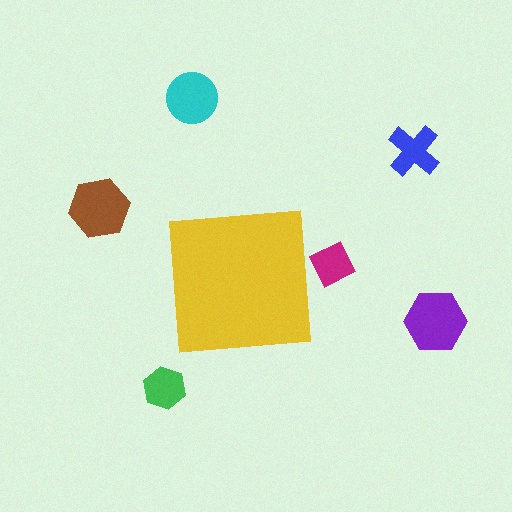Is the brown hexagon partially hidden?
No, the brown hexagon is fully visible.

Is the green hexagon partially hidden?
No, the green hexagon is fully visible.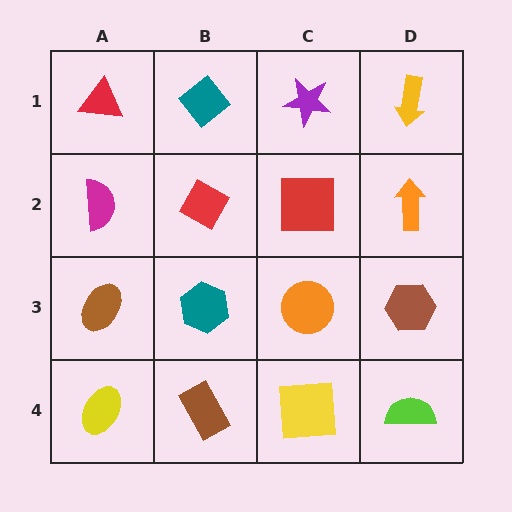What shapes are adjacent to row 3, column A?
A magenta semicircle (row 2, column A), a yellow ellipse (row 4, column A), a teal hexagon (row 3, column B).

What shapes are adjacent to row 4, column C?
An orange circle (row 3, column C), a brown rectangle (row 4, column B), a lime semicircle (row 4, column D).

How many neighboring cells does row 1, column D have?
2.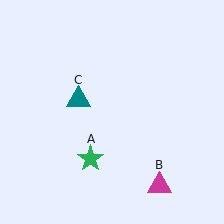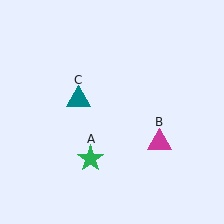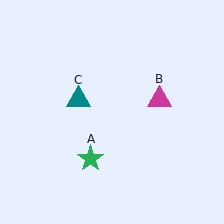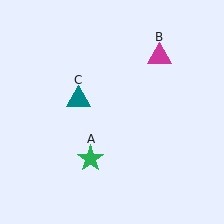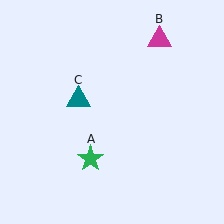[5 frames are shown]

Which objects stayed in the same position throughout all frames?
Green star (object A) and teal triangle (object C) remained stationary.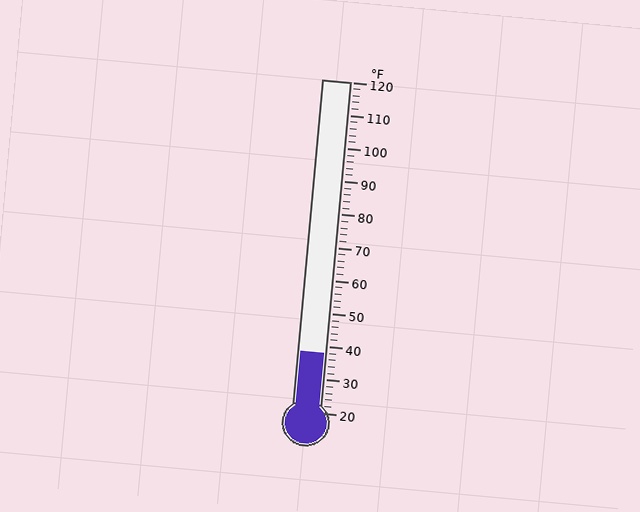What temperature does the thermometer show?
The thermometer shows approximately 38°F.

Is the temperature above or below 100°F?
The temperature is below 100°F.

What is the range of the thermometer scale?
The thermometer scale ranges from 20°F to 120°F.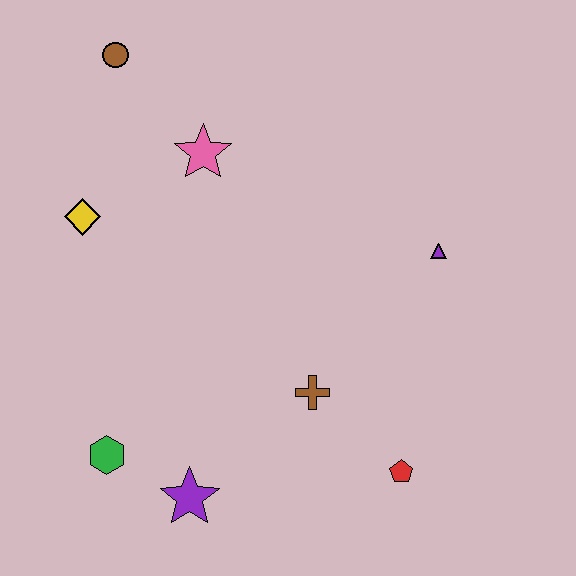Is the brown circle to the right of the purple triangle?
No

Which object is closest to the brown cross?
The red pentagon is closest to the brown cross.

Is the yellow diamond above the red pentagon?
Yes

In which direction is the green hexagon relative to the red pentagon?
The green hexagon is to the left of the red pentagon.